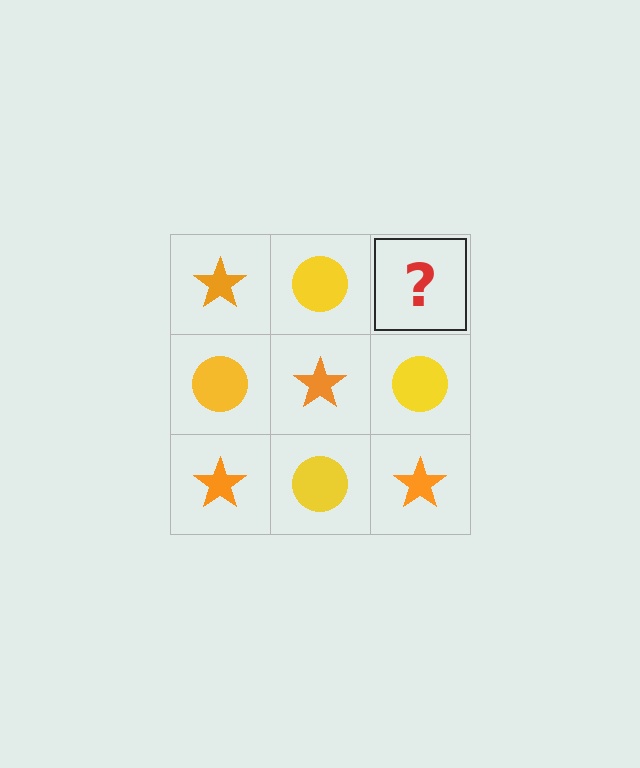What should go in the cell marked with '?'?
The missing cell should contain an orange star.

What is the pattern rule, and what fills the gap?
The rule is that it alternates orange star and yellow circle in a checkerboard pattern. The gap should be filled with an orange star.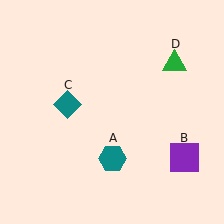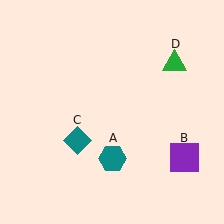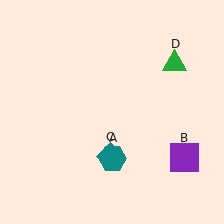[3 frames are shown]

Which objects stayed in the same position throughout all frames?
Teal hexagon (object A) and purple square (object B) and green triangle (object D) remained stationary.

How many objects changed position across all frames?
1 object changed position: teal diamond (object C).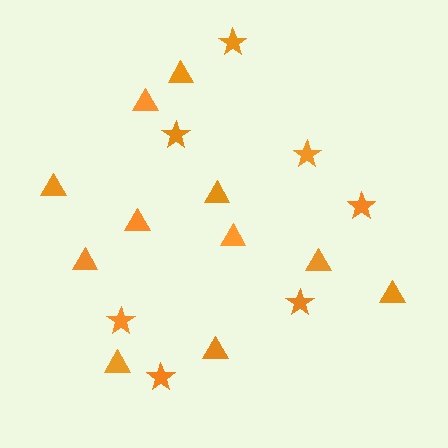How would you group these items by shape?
There are 2 groups: one group of triangles (11) and one group of stars (7).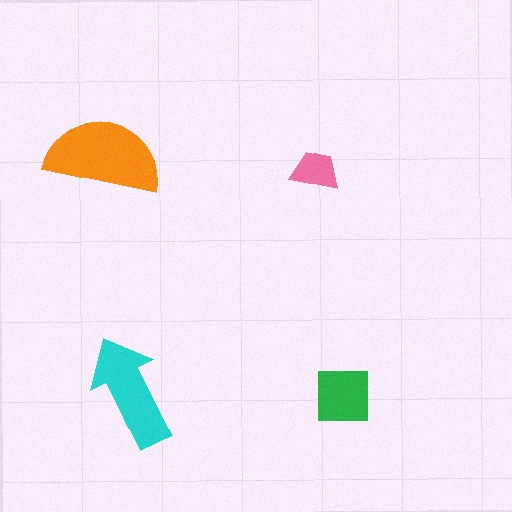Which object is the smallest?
The pink trapezoid.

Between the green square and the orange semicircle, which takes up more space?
The orange semicircle.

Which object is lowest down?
The green square is bottommost.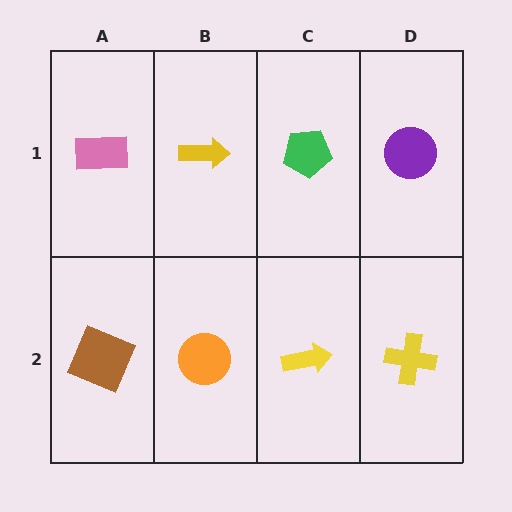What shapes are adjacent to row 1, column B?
An orange circle (row 2, column B), a pink rectangle (row 1, column A), a green pentagon (row 1, column C).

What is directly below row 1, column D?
A yellow cross.